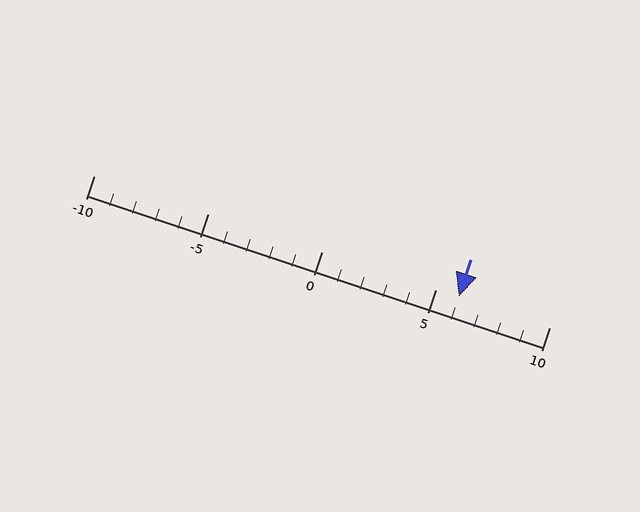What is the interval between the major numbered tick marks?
The major tick marks are spaced 5 units apart.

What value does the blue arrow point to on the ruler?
The blue arrow points to approximately 6.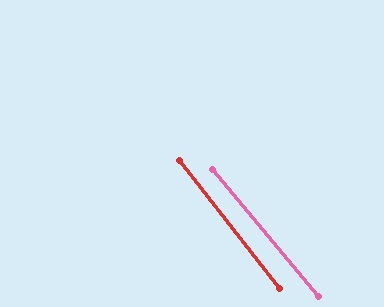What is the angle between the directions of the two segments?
Approximately 2 degrees.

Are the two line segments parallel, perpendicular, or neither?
Parallel — their directions differ by only 1.7°.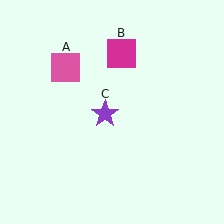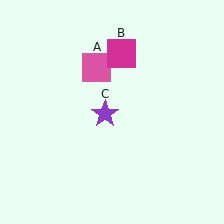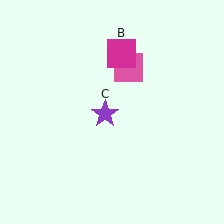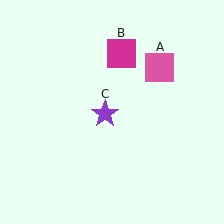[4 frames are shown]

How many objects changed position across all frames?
1 object changed position: pink square (object A).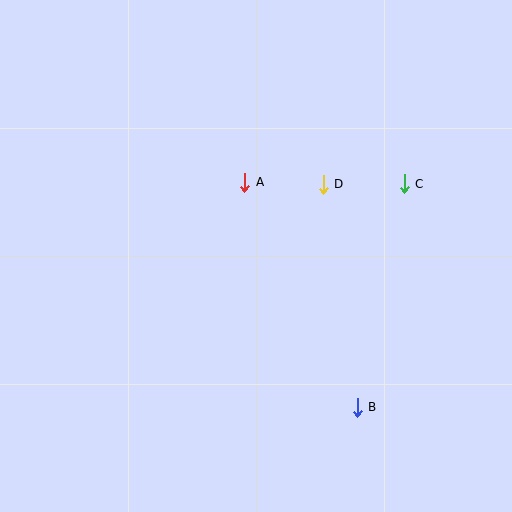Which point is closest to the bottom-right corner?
Point B is closest to the bottom-right corner.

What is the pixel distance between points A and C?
The distance between A and C is 160 pixels.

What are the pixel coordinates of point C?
Point C is at (404, 184).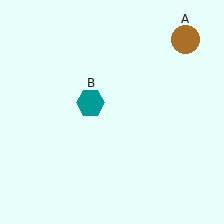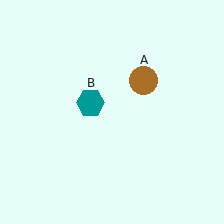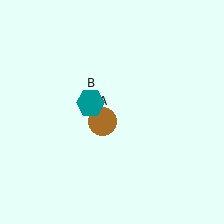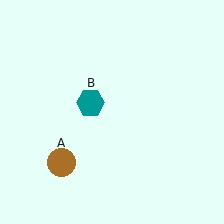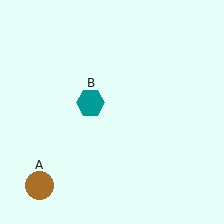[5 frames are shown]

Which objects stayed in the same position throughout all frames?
Teal hexagon (object B) remained stationary.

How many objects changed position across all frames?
1 object changed position: brown circle (object A).